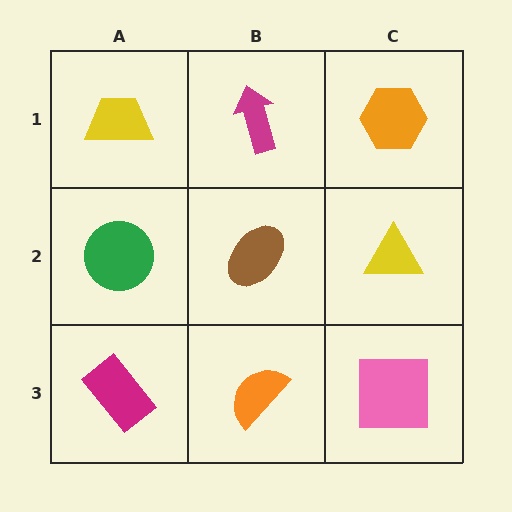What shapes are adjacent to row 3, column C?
A yellow triangle (row 2, column C), an orange semicircle (row 3, column B).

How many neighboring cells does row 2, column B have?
4.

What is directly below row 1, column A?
A green circle.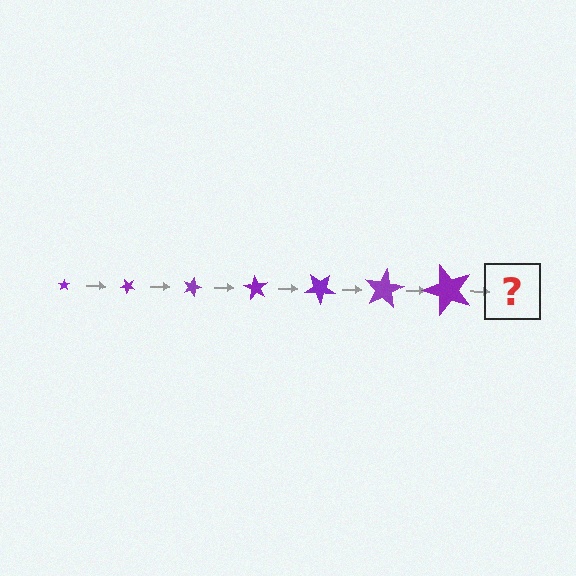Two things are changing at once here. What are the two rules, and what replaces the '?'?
The two rules are that the star grows larger each step and it rotates 45 degrees each step. The '?' should be a star, larger than the previous one and rotated 315 degrees from the start.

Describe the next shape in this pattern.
It should be a star, larger than the previous one and rotated 315 degrees from the start.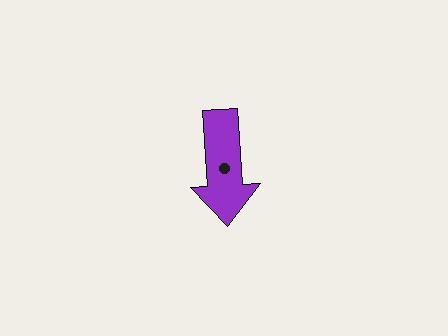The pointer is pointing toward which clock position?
Roughly 6 o'clock.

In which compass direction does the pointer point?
South.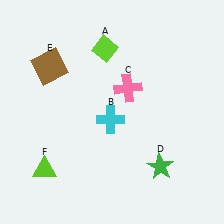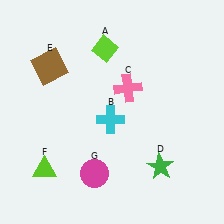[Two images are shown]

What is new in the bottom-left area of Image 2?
A magenta circle (G) was added in the bottom-left area of Image 2.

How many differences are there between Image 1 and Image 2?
There is 1 difference between the two images.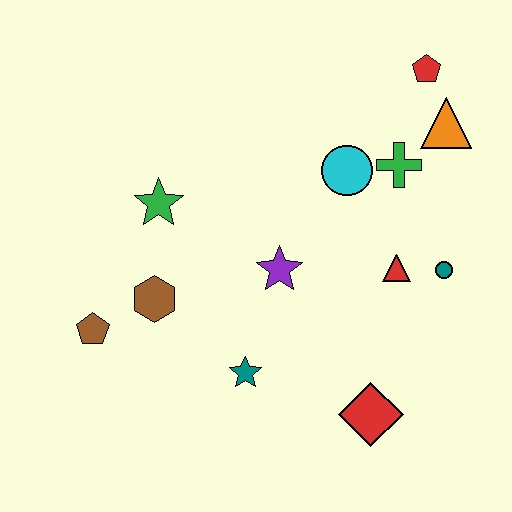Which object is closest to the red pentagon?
The orange triangle is closest to the red pentagon.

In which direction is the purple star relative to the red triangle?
The purple star is to the left of the red triangle.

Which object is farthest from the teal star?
The red pentagon is farthest from the teal star.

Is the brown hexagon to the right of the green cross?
No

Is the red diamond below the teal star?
Yes